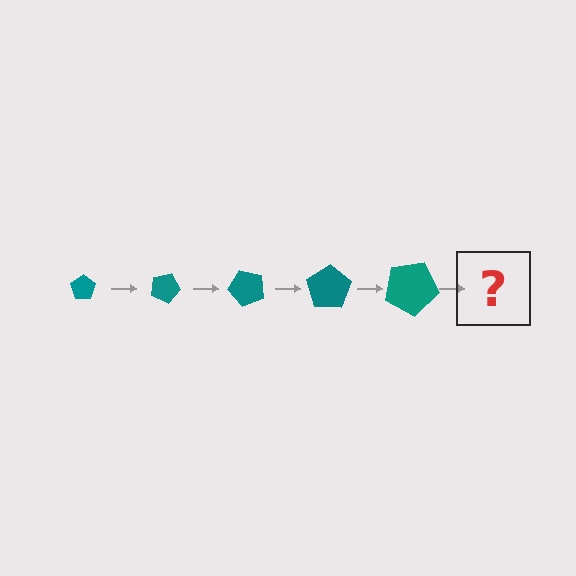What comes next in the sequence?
The next element should be a pentagon, larger than the previous one and rotated 125 degrees from the start.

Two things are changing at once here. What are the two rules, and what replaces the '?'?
The two rules are that the pentagon grows larger each step and it rotates 25 degrees each step. The '?' should be a pentagon, larger than the previous one and rotated 125 degrees from the start.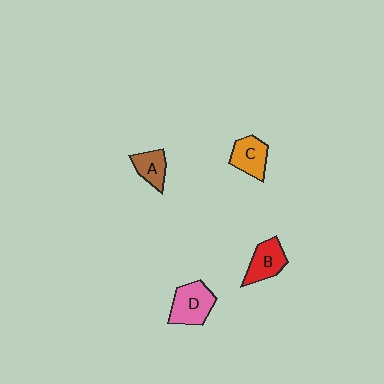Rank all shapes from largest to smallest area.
From largest to smallest: D (pink), B (red), C (orange), A (brown).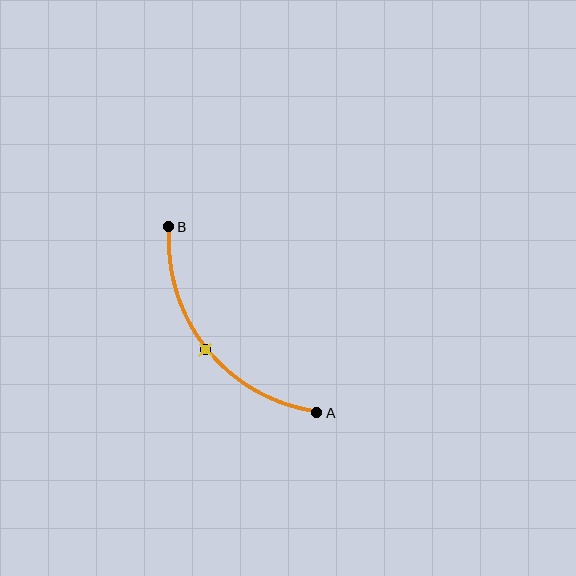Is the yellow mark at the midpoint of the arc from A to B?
Yes. The yellow mark lies on the arc at equal arc-length from both A and B — it is the arc midpoint.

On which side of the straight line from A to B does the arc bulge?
The arc bulges below and to the left of the straight line connecting A and B.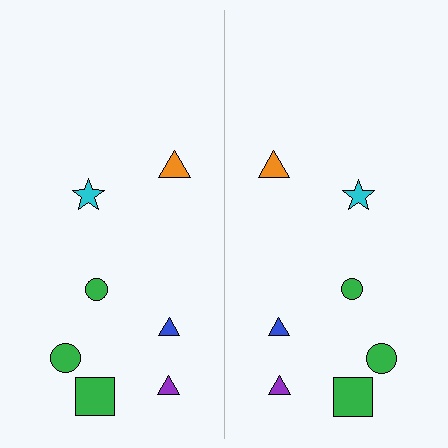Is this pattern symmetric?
Yes, this pattern has bilateral (reflection) symmetry.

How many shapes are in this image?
There are 14 shapes in this image.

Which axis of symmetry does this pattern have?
The pattern has a vertical axis of symmetry running through the center of the image.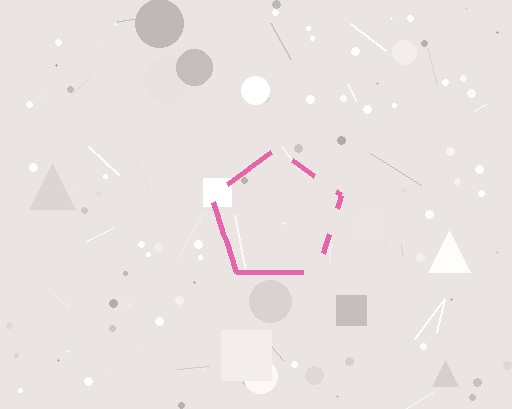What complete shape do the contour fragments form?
The contour fragments form a pentagon.